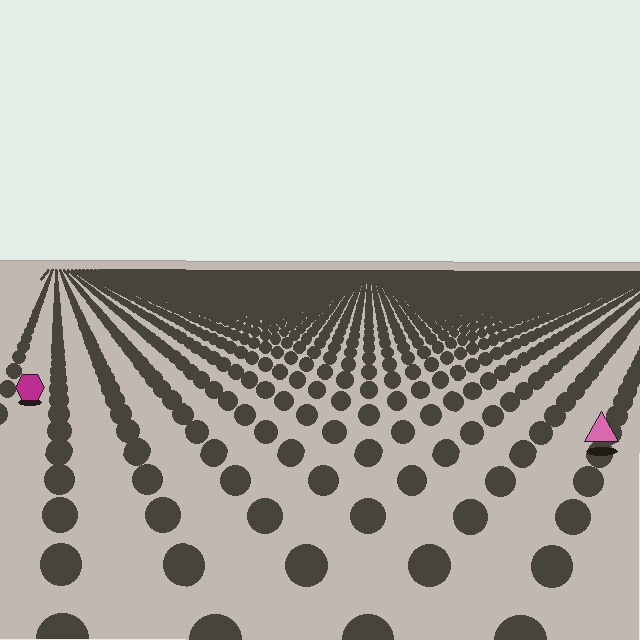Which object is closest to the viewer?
The pink triangle is closest. The texture marks near it are larger and more spread out.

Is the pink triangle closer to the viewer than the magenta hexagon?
Yes. The pink triangle is closer — you can tell from the texture gradient: the ground texture is coarser near it.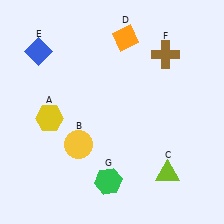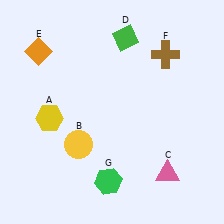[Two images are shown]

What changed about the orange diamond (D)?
In Image 1, D is orange. In Image 2, it changed to green.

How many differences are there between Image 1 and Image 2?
There are 3 differences between the two images.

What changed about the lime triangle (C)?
In Image 1, C is lime. In Image 2, it changed to pink.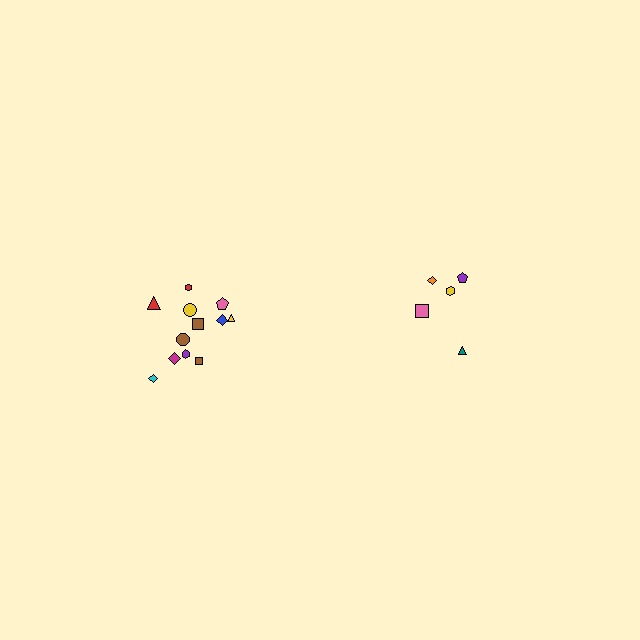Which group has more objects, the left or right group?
The left group.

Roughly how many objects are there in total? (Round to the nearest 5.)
Roughly 15 objects in total.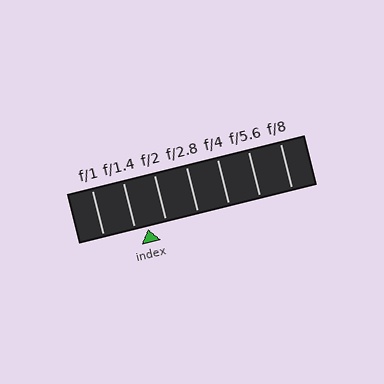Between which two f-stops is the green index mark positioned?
The index mark is between f/1.4 and f/2.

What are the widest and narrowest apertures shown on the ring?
The widest aperture shown is f/1 and the narrowest is f/8.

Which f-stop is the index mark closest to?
The index mark is closest to f/1.4.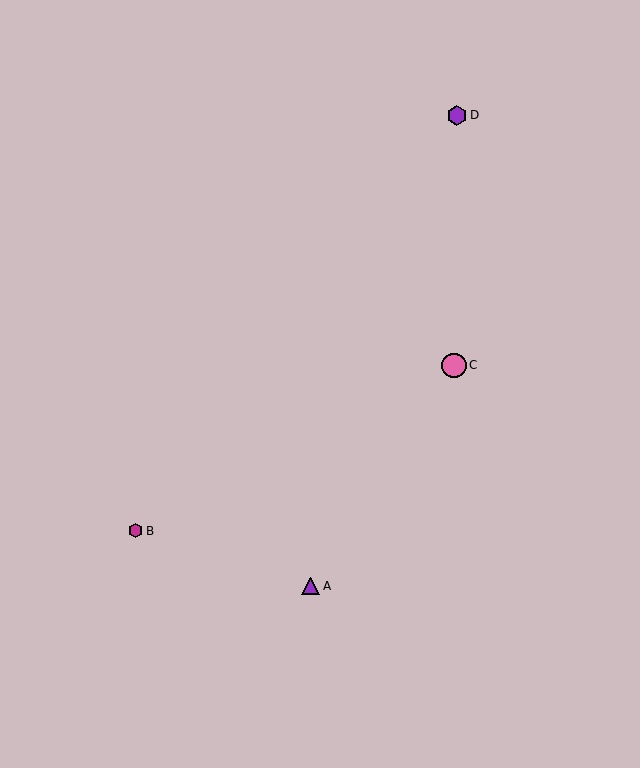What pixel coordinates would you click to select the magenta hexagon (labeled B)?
Click at (136, 531) to select the magenta hexagon B.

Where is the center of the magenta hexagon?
The center of the magenta hexagon is at (136, 531).